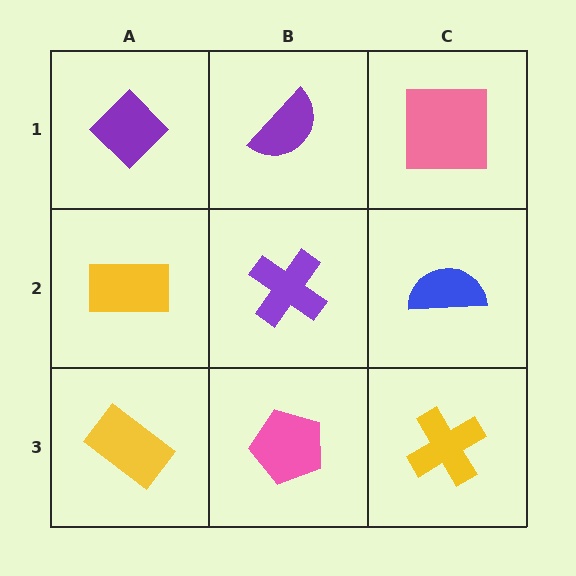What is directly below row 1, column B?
A purple cross.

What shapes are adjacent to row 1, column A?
A yellow rectangle (row 2, column A), a purple semicircle (row 1, column B).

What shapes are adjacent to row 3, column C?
A blue semicircle (row 2, column C), a pink pentagon (row 3, column B).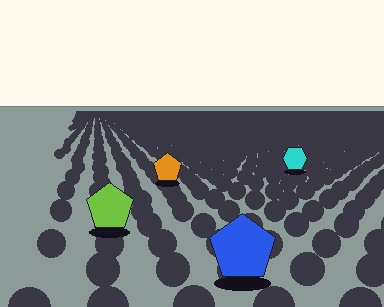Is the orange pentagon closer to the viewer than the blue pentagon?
No. The blue pentagon is closer — you can tell from the texture gradient: the ground texture is coarser near it.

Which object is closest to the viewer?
The blue pentagon is closest. The texture marks near it are larger and more spread out.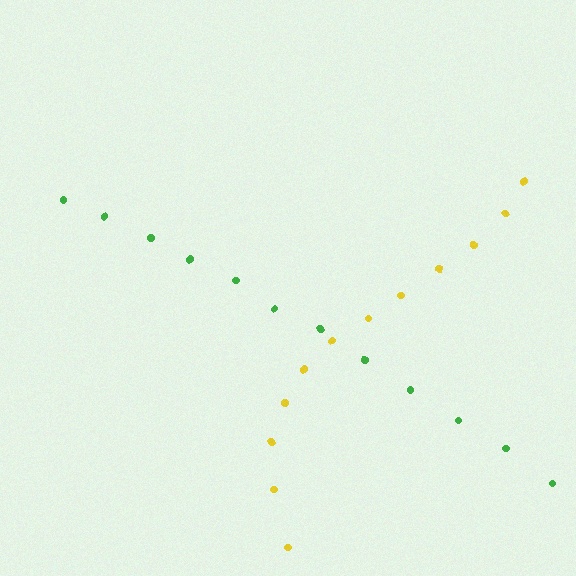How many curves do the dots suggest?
There are 2 distinct paths.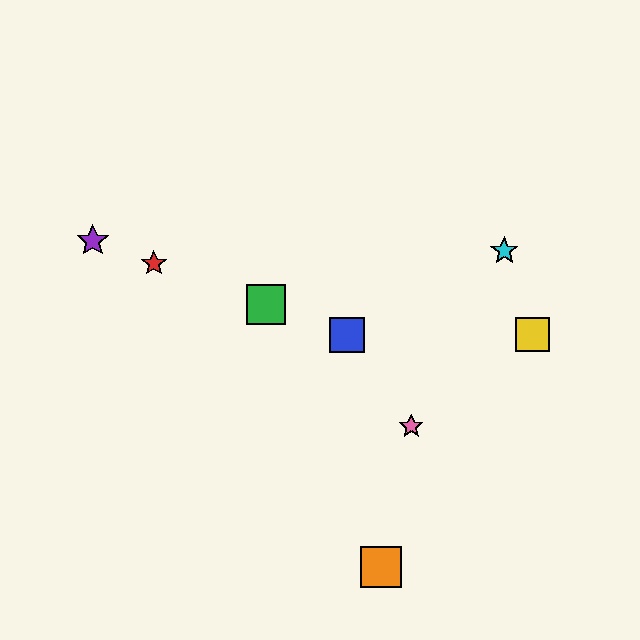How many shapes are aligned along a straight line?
4 shapes (the red star, the blue square, the green square, the purple star) are aligned along a straight line.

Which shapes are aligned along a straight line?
The red star, the blue square, the green square, the purple star are aligned along a straight line.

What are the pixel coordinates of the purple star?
The purple star is at (93, 241).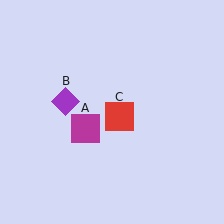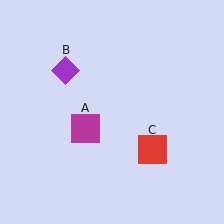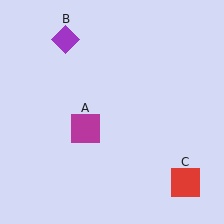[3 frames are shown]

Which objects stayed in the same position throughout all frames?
Magenta square (object A) remained stationary.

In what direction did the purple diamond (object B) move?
The purple diamond (object B) moved up.